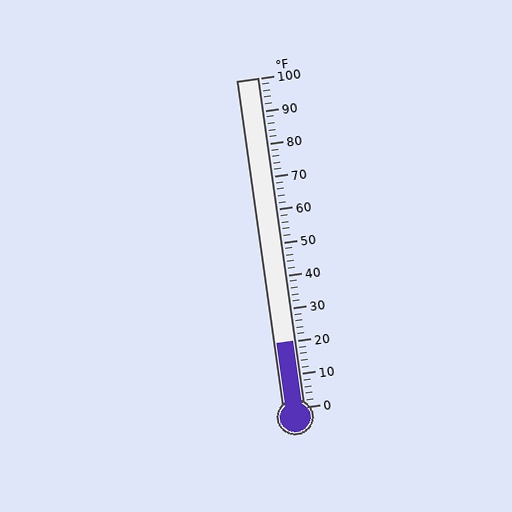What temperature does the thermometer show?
The thermometer shows approximately 20°F.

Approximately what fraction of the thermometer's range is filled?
The thermometer is filled to approximately 20% of its range.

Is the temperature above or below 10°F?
The temperature is above 10°F.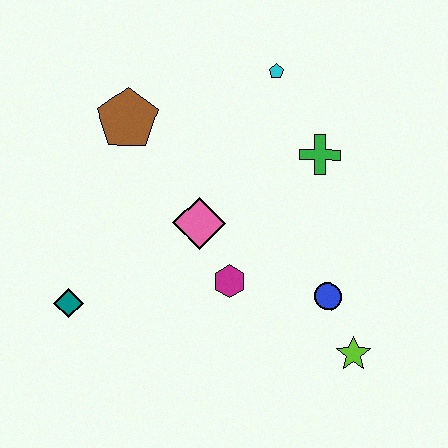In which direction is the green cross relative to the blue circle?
The green cross is above the blue circle.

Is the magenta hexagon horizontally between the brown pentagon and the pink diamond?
No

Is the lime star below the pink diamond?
Yes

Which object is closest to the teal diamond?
The pink diamond is closest to the teal diamond.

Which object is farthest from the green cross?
The teal diamond is farthest from the green cross.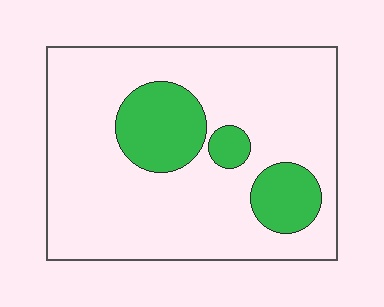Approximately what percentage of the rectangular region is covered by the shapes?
Approximately 20%.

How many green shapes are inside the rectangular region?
3.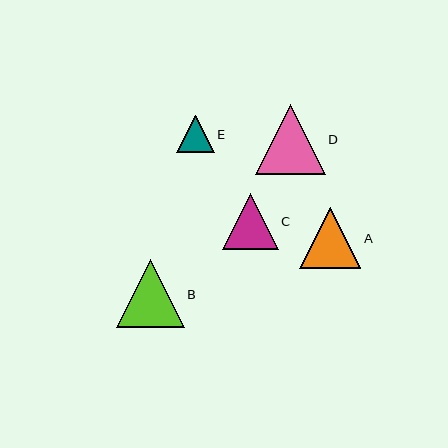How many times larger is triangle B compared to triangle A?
Triangle B is approximately 1.1 times the size of triangle A.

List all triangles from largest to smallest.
From largest to smallest: D, B, A, C, E.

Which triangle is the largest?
Triangle D is the largest with a size of approximately 70 pixels.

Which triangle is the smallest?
Triangle E is the smallest with a size of approximately 37 pixels.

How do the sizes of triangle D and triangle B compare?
Triangle D and triangle B are approximately the same size.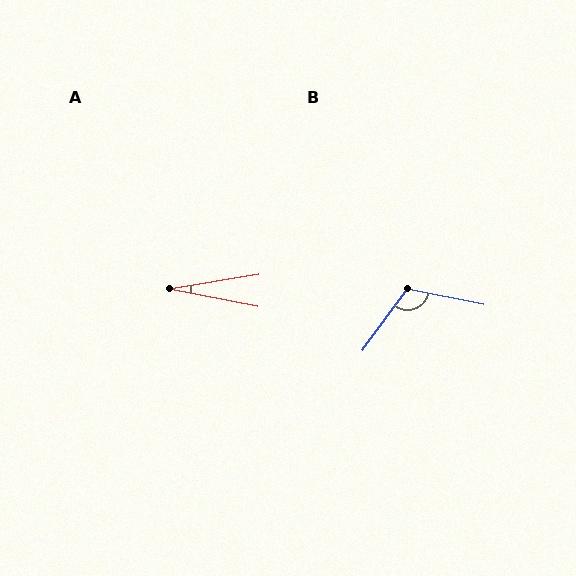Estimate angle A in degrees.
Approximately 20 degrees.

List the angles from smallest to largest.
A (20°), B (114°).